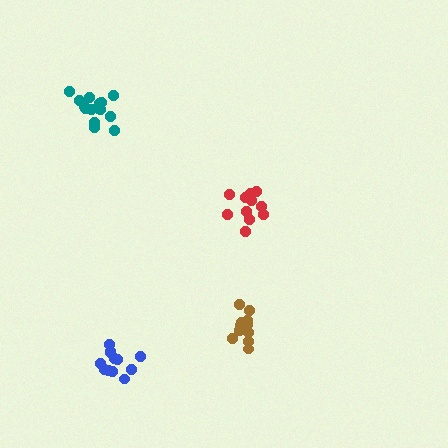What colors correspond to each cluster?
The clusters are colored: red, teal, blue, brown.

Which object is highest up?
The teal cluster is topmost.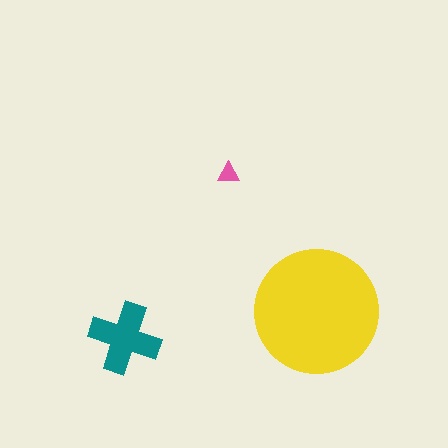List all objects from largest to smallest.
The yellow circle, the teal cross, the pink triangle.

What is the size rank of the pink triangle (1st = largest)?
3rd.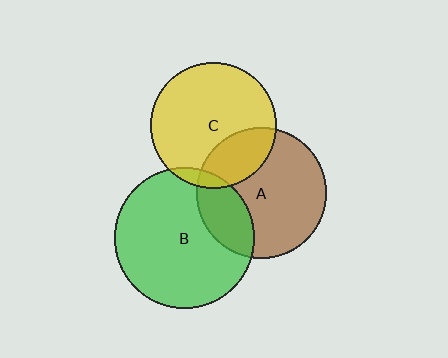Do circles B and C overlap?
Yes.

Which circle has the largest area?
Circle B (green).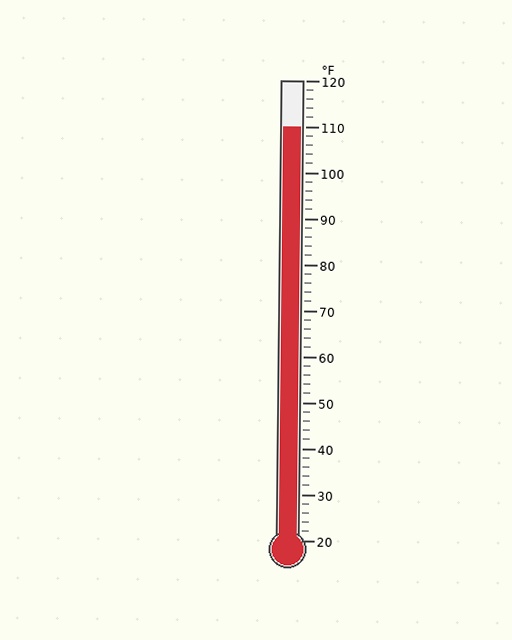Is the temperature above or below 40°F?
The temperature is above 40°F.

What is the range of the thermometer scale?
The thermometer scale ranges from 20°F to 120°F.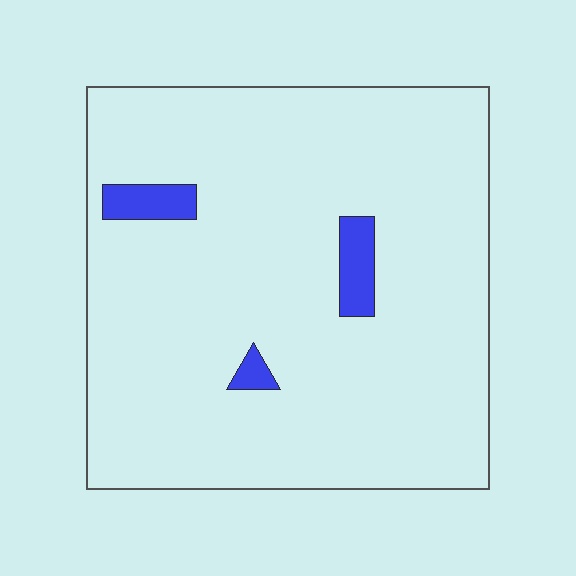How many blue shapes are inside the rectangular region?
3.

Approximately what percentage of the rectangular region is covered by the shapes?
Approximately 5%.